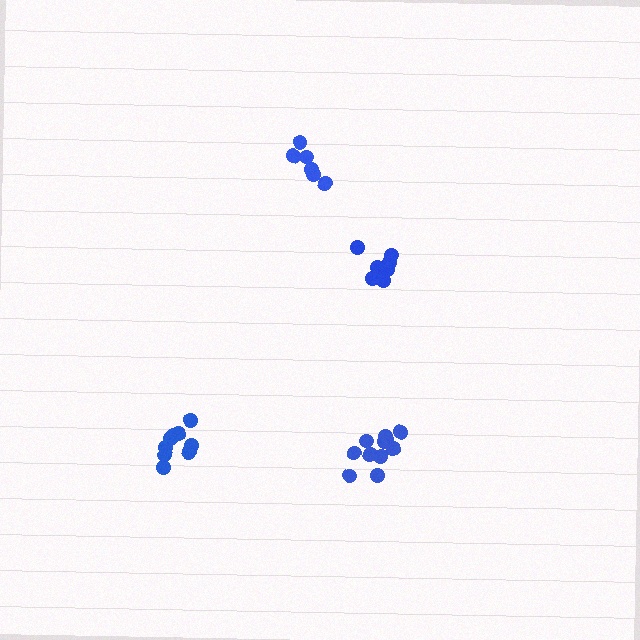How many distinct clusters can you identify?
There are 4 distinct clusters.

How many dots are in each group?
Group 1: 11 dots, Group 2: 7 dots, Group 3: 9 dots, Group 4: 6 dots (33 total).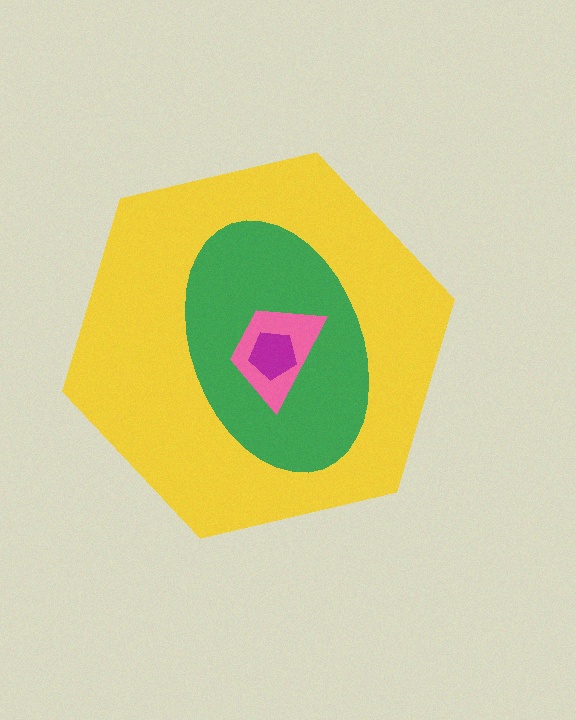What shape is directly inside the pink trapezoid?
The magenta pentagon.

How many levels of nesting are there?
4.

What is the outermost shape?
The yellow hexagon.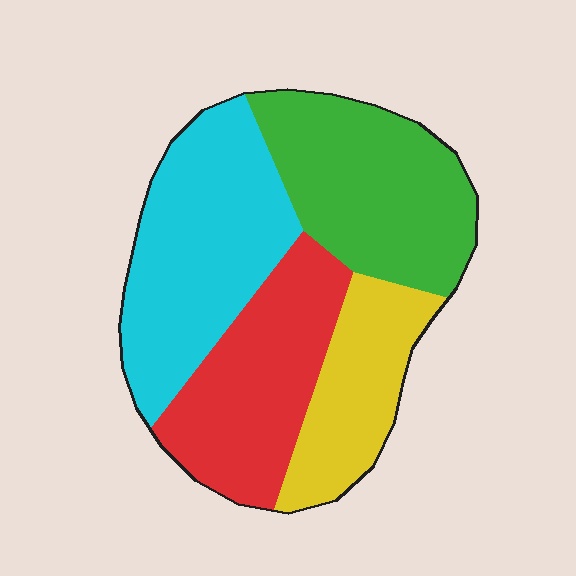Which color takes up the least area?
Yellow, at roughly 15%.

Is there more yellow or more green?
Green.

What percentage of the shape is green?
Green covers around 30% of the shape.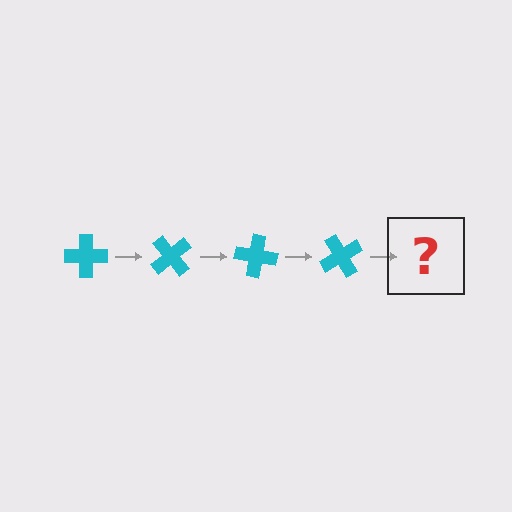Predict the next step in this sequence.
The next step is a cyan cross rotated 200 degrees.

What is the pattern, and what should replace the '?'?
The pattern is that the cross rotates 50 degrees each step. The '?' should be a cyan cross rotated 200 degrees.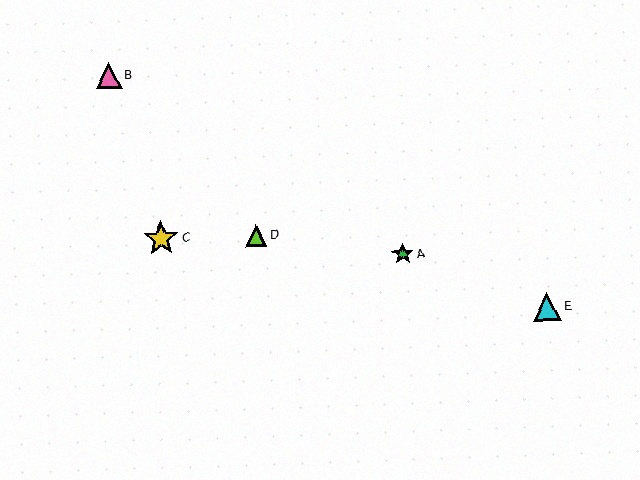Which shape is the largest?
The yellow star (labeled C) is the largest.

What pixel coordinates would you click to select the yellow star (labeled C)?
Click at (161, 239) to select the yellow star C.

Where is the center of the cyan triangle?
The center of the cyan triangle is at (547, 307).